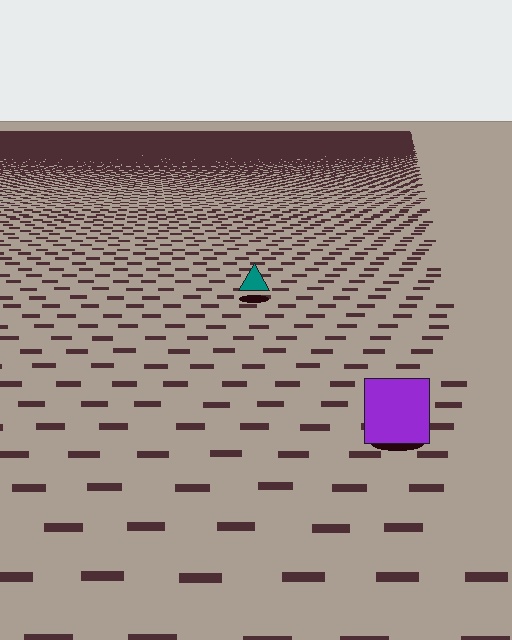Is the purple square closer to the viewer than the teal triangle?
Yes. The purple square is closer — you can tell from the texture gradient: the ground texture is coarser near it.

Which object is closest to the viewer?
The purple square is closest. The texture marks near it are larger and more spread out.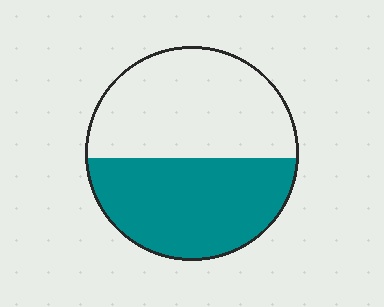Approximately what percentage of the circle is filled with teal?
Approximately 45%.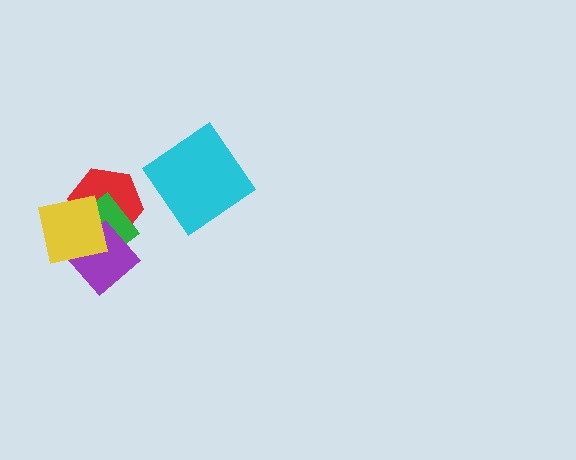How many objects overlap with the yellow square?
3 objects overlap with the yellow square.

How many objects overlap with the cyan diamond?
0 objects overlap with the cyan diamond.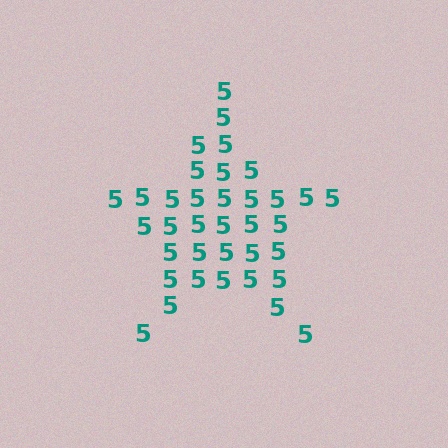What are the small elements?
The small elements are digit 5's.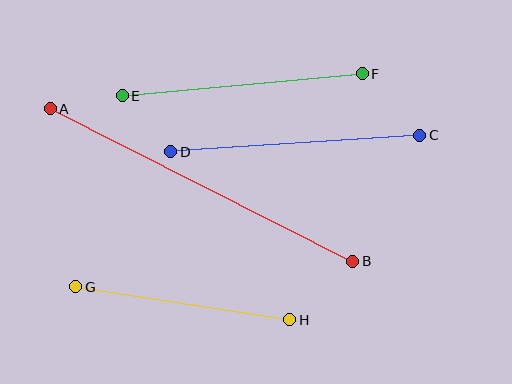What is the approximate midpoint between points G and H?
The midpoint is at approximately (183, 303) pixels.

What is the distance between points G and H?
The distance is approximately 217 pixels.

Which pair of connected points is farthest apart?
Points A and B are farthest apart.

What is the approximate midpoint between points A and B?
The midpoint is at approximately (201, 185) pixels.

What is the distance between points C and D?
The distance is approximately 249 pixels.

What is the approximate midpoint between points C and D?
The midpoint is at approximately (295, 144) pixels.